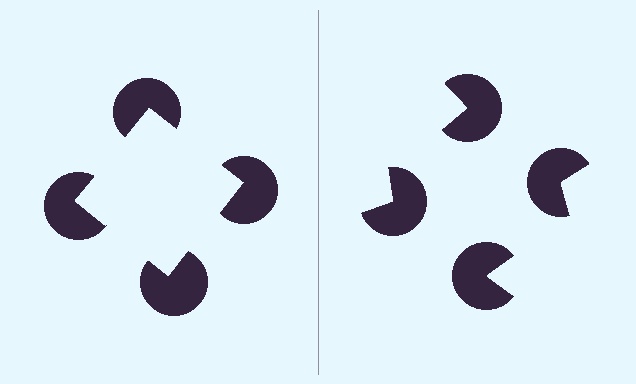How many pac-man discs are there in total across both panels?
8 — 4 on each side.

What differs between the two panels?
The pac-man discs are positioned identically on both sides; only the wedge orientations differ. On the left they align to a square; on the right they are misaligned.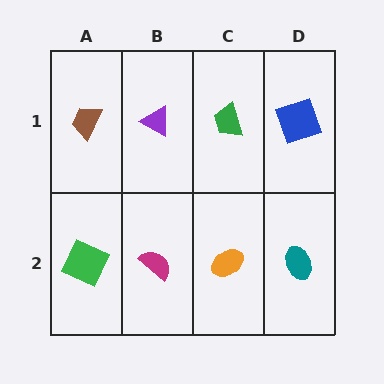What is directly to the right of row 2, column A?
A magenta semicircle.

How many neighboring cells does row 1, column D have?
2.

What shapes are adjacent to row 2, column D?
A blue square (row 1, column D), an orange ellipse (row 2, column C).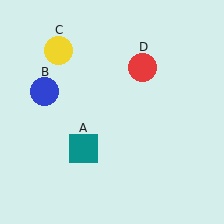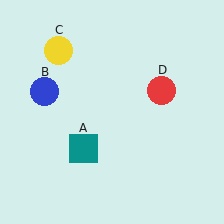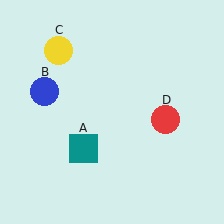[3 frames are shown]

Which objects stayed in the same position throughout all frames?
Teal square (object A) and blue circle (object B) and yellow circle (object C) remained stationary.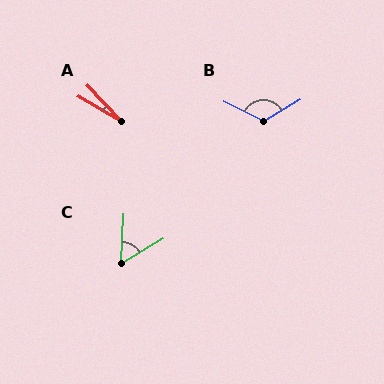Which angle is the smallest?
A, at approximately 16 degrees.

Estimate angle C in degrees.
Approximately 56 degrees.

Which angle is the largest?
B, at approximately 123 degrees.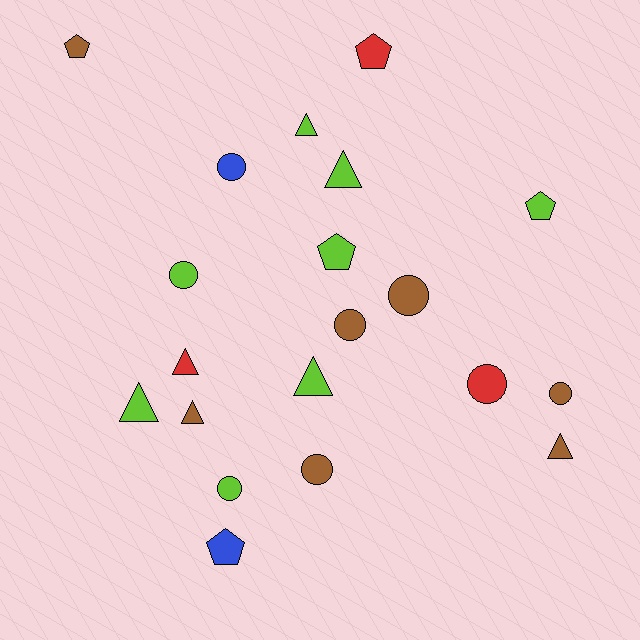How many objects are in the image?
There are 20 objects.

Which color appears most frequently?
Lime, with 8 objects.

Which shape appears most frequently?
Circle, with 8 objects.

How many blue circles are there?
There is 1 blue circle.